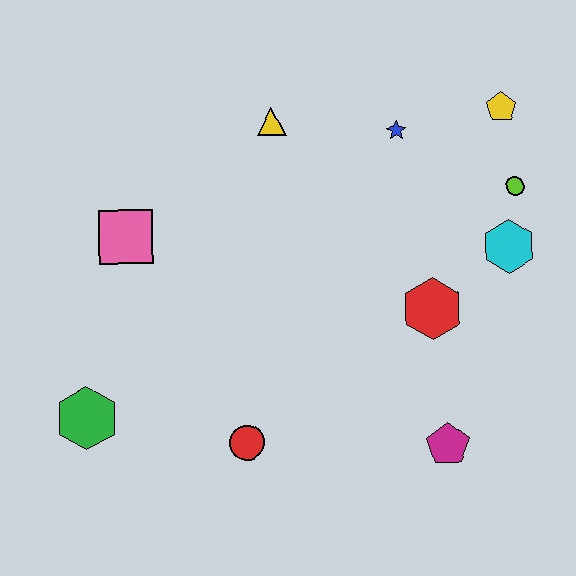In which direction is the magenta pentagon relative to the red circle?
The magenta pentagon is to the right of the red circle.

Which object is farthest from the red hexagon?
The green hexagon is farthest from the red hexagon.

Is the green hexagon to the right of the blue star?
No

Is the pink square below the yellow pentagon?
Yes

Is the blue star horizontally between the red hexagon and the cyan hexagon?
No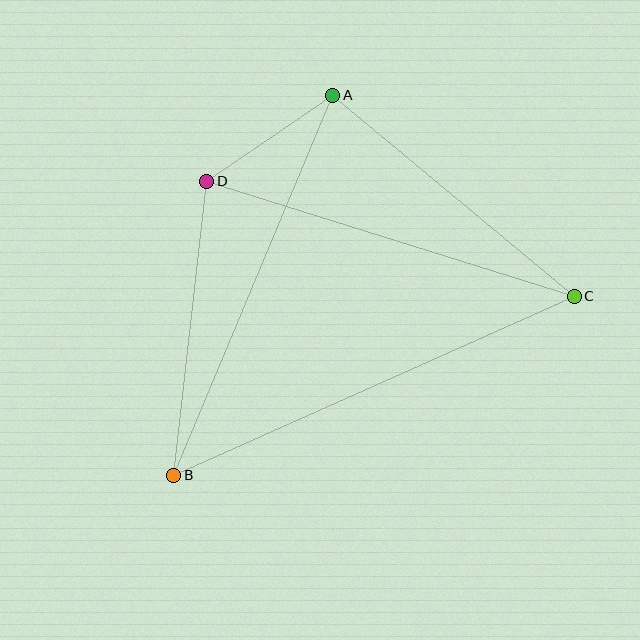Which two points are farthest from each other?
Points B and C are farthest from each other.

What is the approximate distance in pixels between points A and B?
The distance between A and B is approximately 412 pixels.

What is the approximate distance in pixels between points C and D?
The distance between C and D is approximately 385 pixels.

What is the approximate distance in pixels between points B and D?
The distance between B and D is approximately 296 pixels.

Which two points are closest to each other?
Points A and D are closest to each other.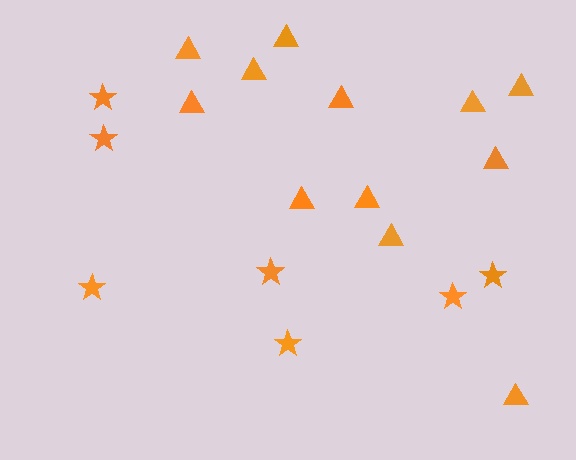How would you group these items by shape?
There are 2 groups: one group of stars (7) and one group of triangles (12).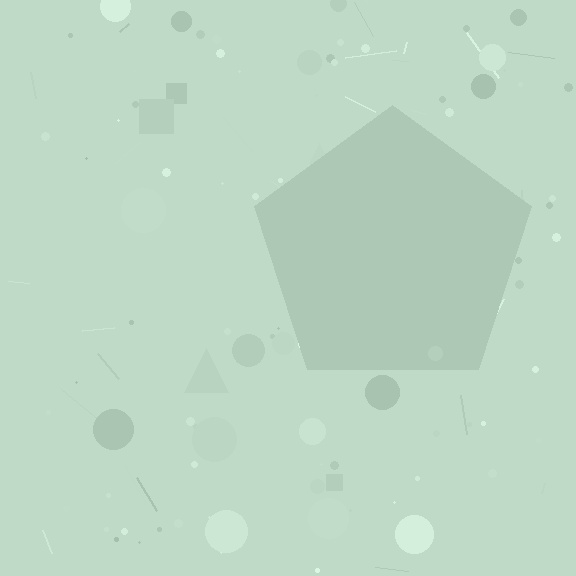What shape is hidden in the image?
A pentagon is hidden in the image.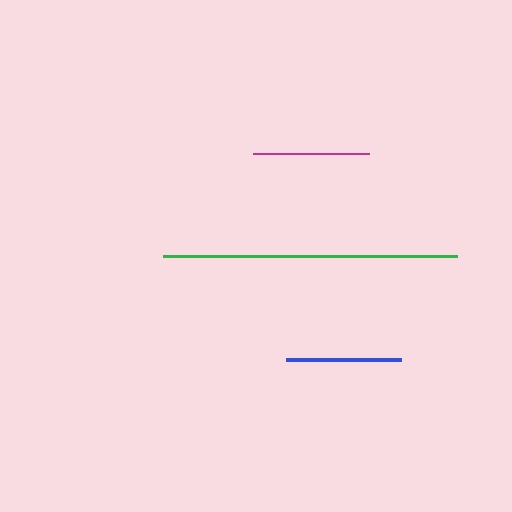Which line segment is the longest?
The green line is the longest at approximately 294 pixels.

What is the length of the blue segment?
The blue segment is approximately 115 pixels long.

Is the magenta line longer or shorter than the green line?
The green line is longer than the magenta line.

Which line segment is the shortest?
The blue line is the shortest at approximately 115 pixels.